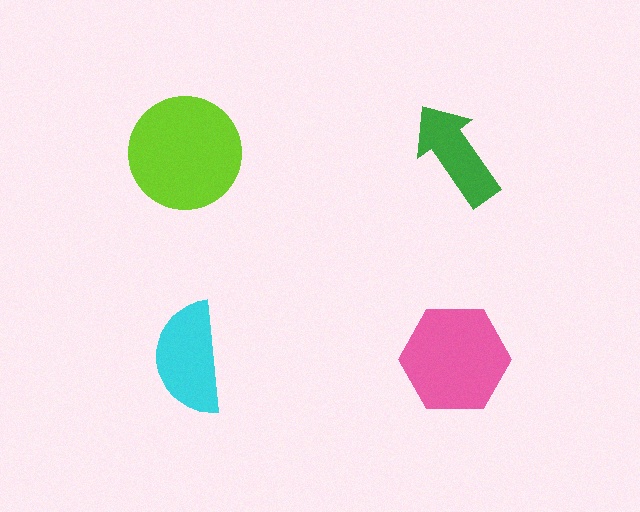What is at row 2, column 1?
A cyan semicircle.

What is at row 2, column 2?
A pink hexagon.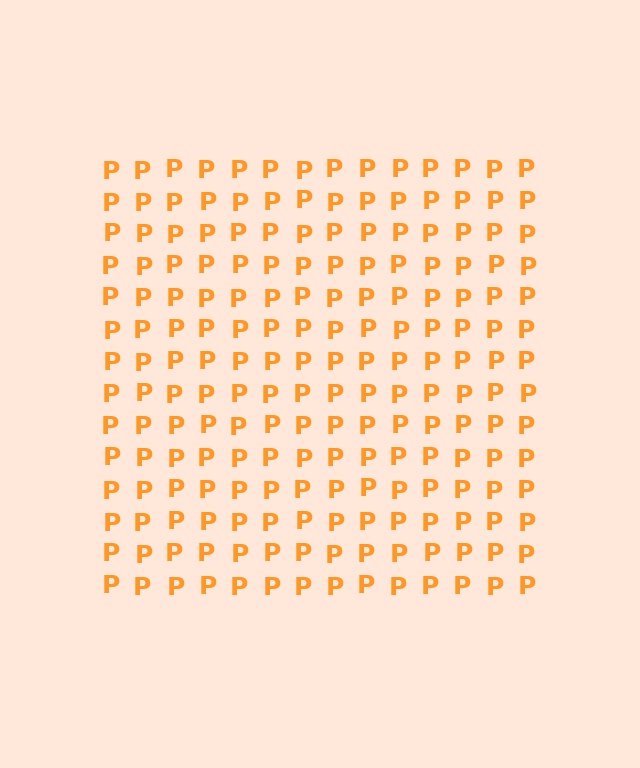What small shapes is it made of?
It is made of small letter P's.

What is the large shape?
The large shape is a square.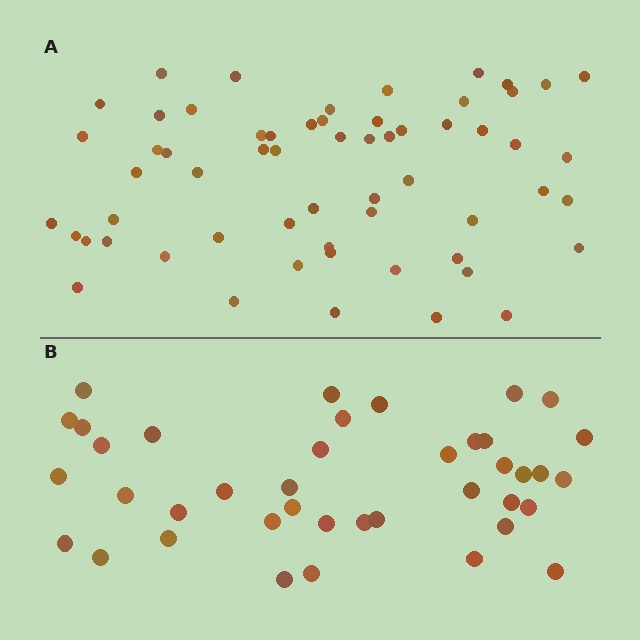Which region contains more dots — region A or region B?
Region A (the top region) has more dots.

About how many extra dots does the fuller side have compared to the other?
Region A has approximately 20 more dots than region B.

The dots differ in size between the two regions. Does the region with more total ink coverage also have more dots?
No. Region B has more total ink coverage because its dots are larger, but region A actually contains more individual dots. Total area can be misleading — the number of items is what matters here.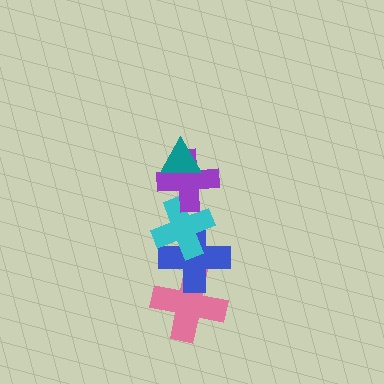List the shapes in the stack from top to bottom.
From top to bottom: the teal triangle, the purple cross, the cyan cross, the blue cross, the pink cross.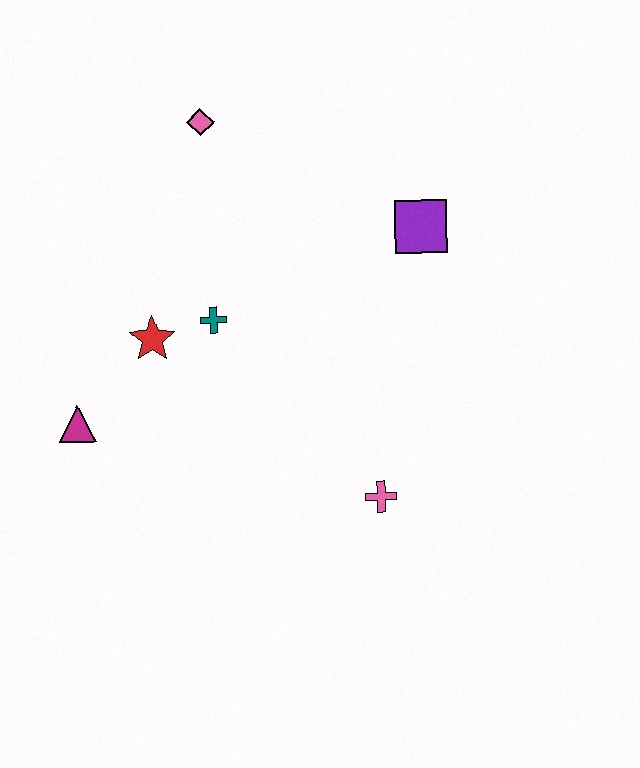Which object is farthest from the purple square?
The magenta triangle is farthest from the purple square.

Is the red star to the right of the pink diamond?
No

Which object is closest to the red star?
The teal cross is closest to the red star.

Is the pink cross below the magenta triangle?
Yes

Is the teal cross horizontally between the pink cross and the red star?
Yes